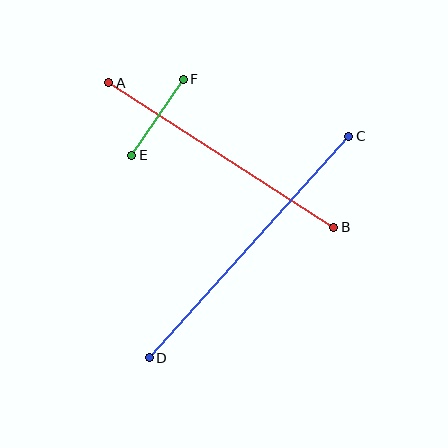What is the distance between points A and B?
The distance is approximately 267 pixels.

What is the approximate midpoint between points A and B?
The midpoint is at approximately (221, 155) pixels.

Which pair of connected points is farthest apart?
Points C and D are farthest apart.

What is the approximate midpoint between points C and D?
The midpoint is at approximately (249, 247) pixels.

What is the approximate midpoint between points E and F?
The midpoint is at approximately (158, 117) pixels.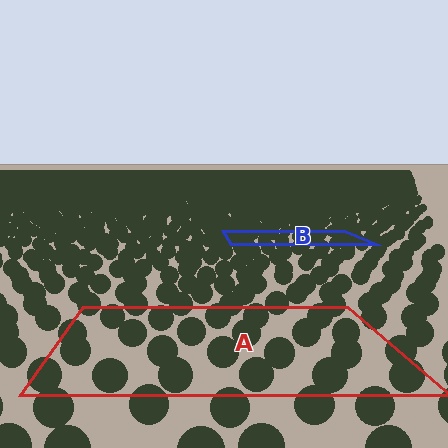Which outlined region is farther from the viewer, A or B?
Region B is farther from the viewer — the texture elements inside it appear smaller and more densely packed.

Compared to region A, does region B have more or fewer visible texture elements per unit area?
Region B has more texture elements per unit area — they are packed more densely because it is farther away.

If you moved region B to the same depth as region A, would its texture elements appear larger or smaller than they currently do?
They would appear larger. At a closer depth, the same texture elements are projected at a bigger on-screen size.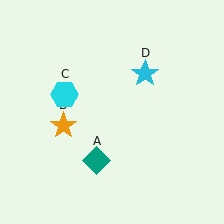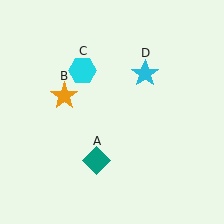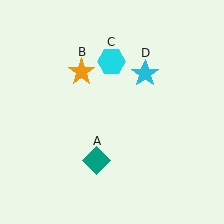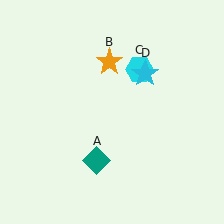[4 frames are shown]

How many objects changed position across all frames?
2 objects changed position: orange star (object B), cyan hexagon (object C).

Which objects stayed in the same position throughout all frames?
Teal diamond (object A) and cyan star (object D) remained stationary.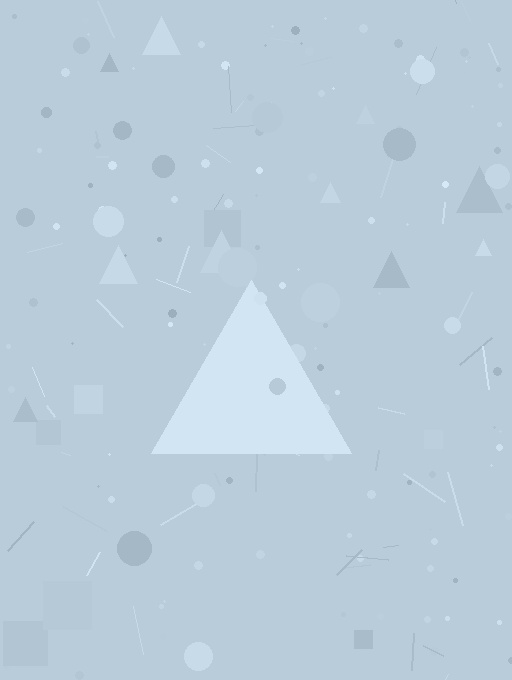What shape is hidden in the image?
A triangle is hidden in the image.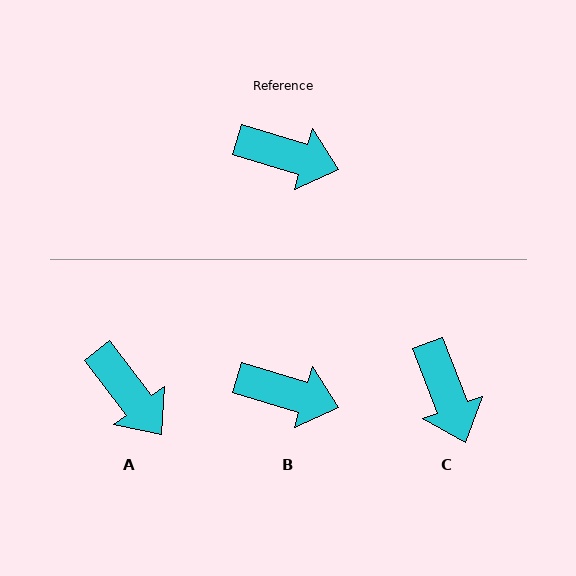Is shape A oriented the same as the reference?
No, it is off by about 36 degrees.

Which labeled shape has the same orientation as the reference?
B.